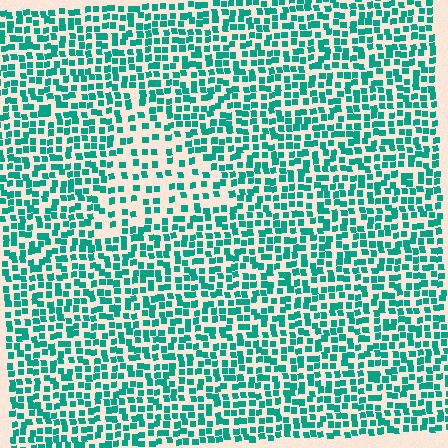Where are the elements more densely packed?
The elements are more densely packed outside the triangle boundary.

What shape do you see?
I see a triangle.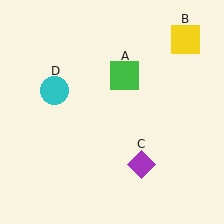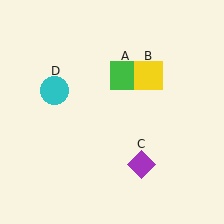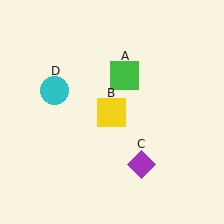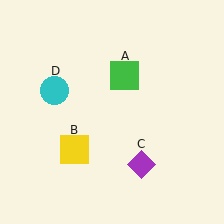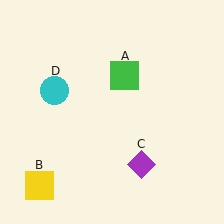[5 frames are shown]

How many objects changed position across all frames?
1 object changed position: yellow square (object B).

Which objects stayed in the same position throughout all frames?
Green square (object A) and purple diamond (object C) and cyan circle (object D) remained stationary.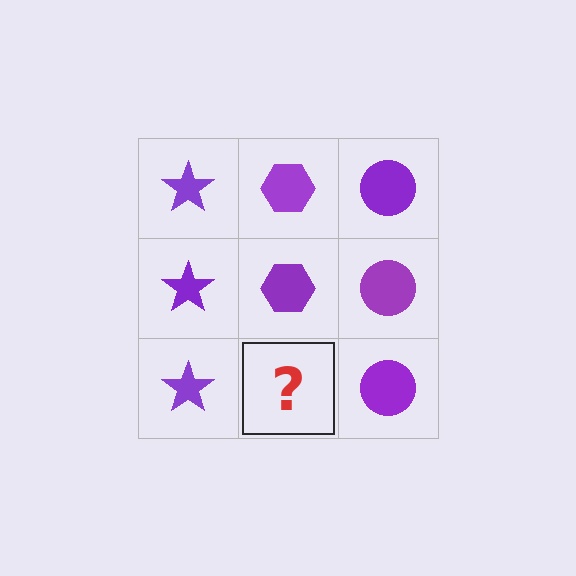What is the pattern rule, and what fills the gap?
The rule is that each column has a consistent shape. The gap should be filled with a purple hexagon.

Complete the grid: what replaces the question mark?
The question mark should be replaced with a purple hexagon.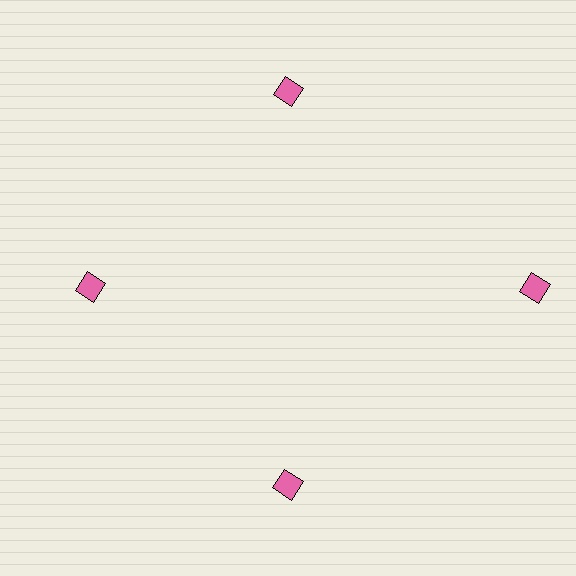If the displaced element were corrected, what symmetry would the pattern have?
It would have 4-fold rotational symmetry — the pattern would map onto itself every 90 degrees.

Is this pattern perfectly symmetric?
No. The 4 pink squares are arranged in a ring, but one element near the 3 o'clock position is pushed outward from the center, breaking the 4-fold rotational symmetry.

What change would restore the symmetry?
The symmetry would be restored by moving it inward, back onto the ring so that all 4 squares sit at equal angles and equal distance from the center.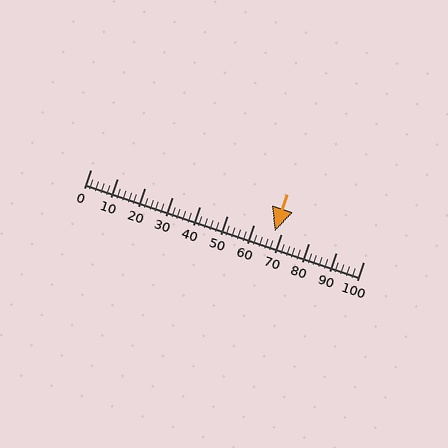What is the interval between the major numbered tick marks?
The major tick marks are spaced 10 units apart.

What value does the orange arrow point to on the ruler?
The orange arrow points to approximately 67.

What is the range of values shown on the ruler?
The ruler shows values from 0 to 100.